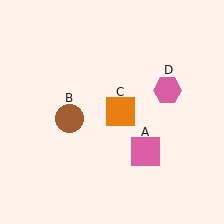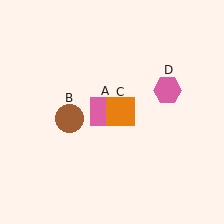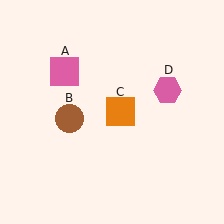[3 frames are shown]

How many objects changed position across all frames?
1 object changed position: pink square (object A).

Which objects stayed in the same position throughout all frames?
Brown circle (object B) and orange square (object C) and pink hexagon (object D) remained stationary.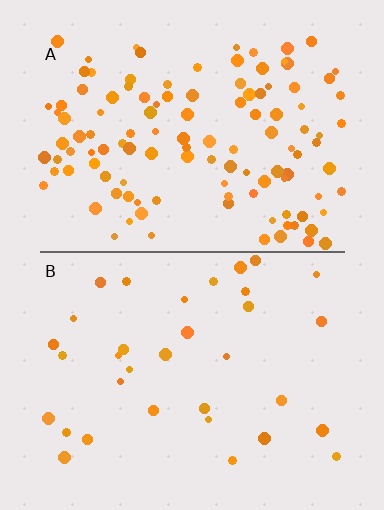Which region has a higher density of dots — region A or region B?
A (the top).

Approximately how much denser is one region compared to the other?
Approximately 3.5× — region A over region B.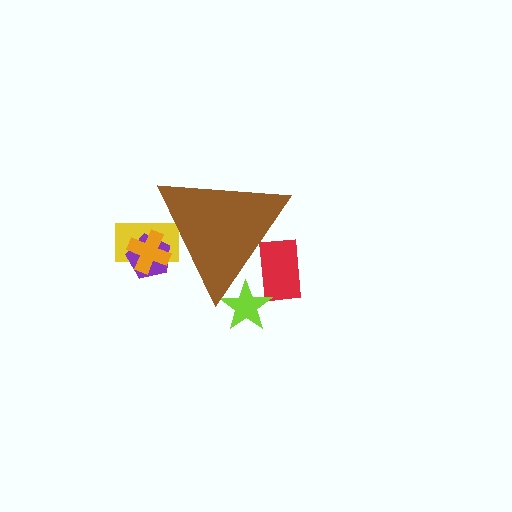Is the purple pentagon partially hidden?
Yes, the purple pentagon is partially hidden behind the brown triangle.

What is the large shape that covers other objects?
A brown triangle.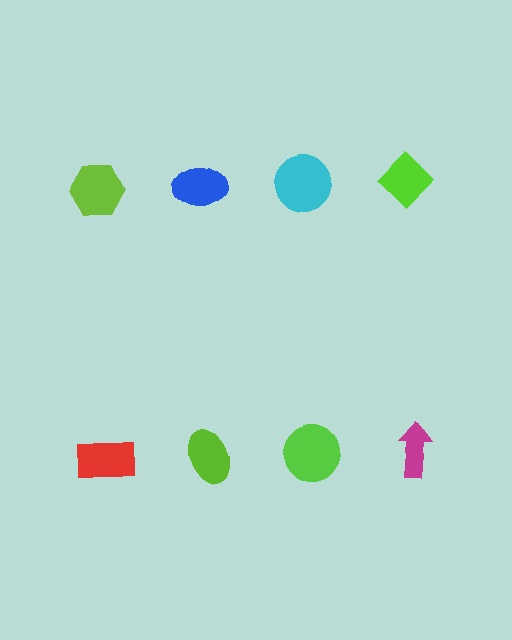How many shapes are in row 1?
4 shapes.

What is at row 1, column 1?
A lime hexagon.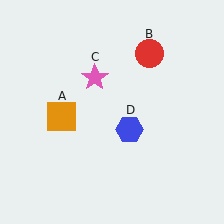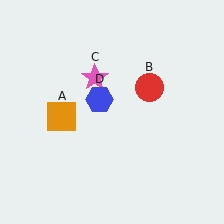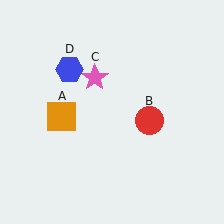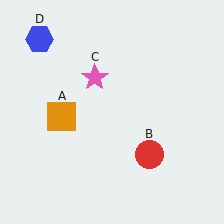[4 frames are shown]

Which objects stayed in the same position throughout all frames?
Orange square (object A) and pink star (object C) remained stationary.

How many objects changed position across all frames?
2 objects changed position: red circle (object B), blue hexagon (object D).